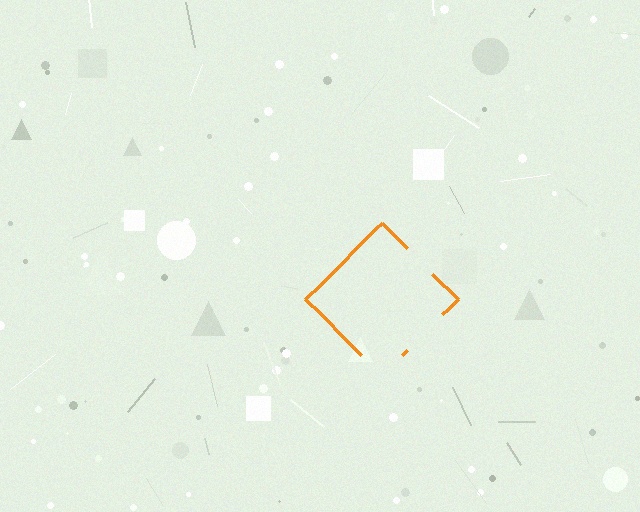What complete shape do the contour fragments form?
The contour fragments form a diamond.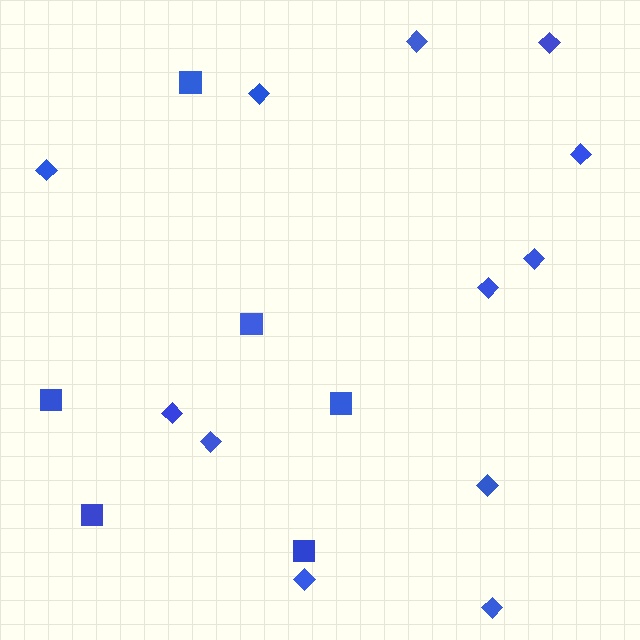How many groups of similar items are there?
There are 2 groups: one group of diamonds (12) and one group of squares (6).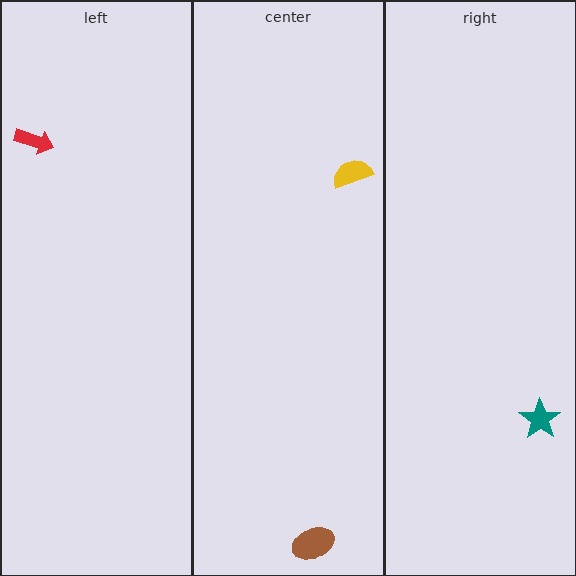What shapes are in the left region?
The red arrow.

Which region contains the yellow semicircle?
The center region.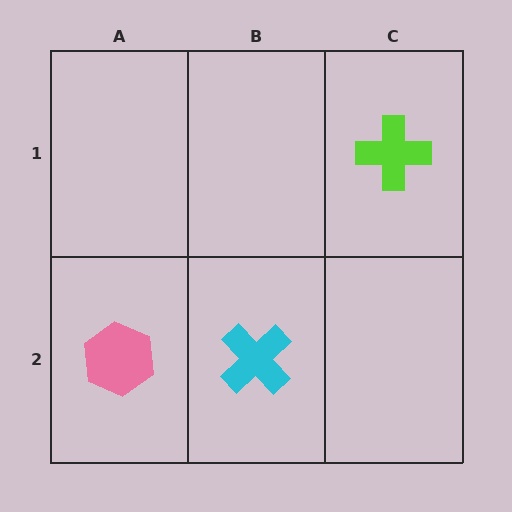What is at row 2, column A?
A pink hexagon.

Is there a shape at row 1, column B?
No, that cell is empty.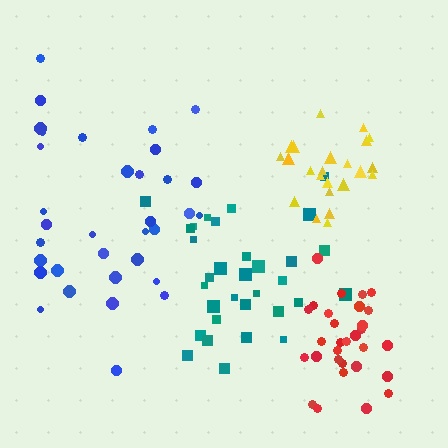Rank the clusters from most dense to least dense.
yellow, red, teal, blue.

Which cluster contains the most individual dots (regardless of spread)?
Blue (34).